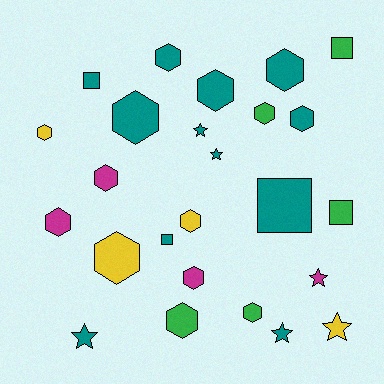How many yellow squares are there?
There are no yellow squares.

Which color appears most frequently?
Teal, with 12 objects.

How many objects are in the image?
There are 25 objects.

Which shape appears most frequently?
Hexagon, with 14 objects.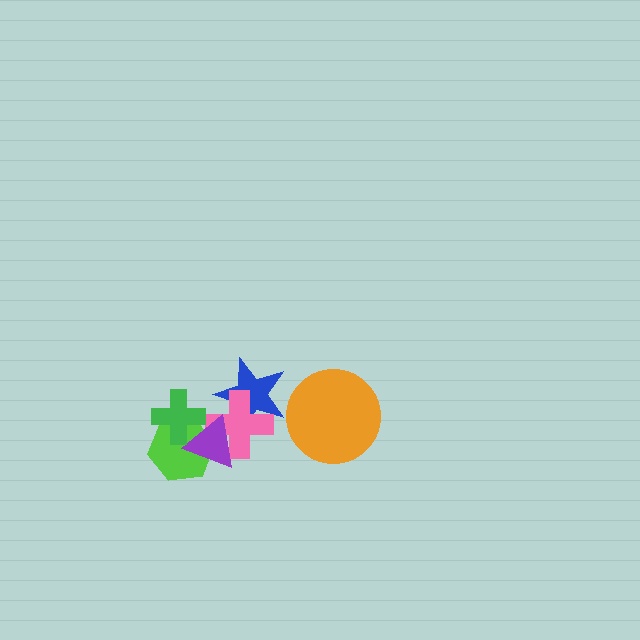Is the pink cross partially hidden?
Yes, it is partially covered by another shape.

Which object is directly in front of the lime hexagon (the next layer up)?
The purple triangle is directly in front of the lime hexagon.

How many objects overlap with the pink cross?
2 objects overlap with the pink cross.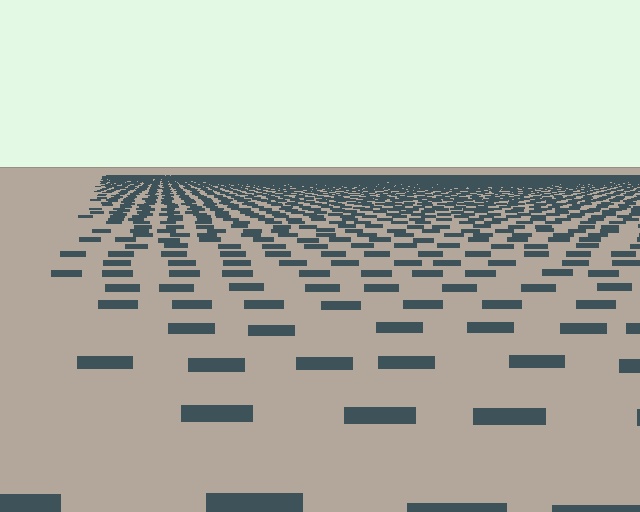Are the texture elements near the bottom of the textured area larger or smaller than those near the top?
Larger. Near the bottom, elements are closer to the viewer and appear at a bigger on-screen size.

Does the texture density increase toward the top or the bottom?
Density increases toward the top.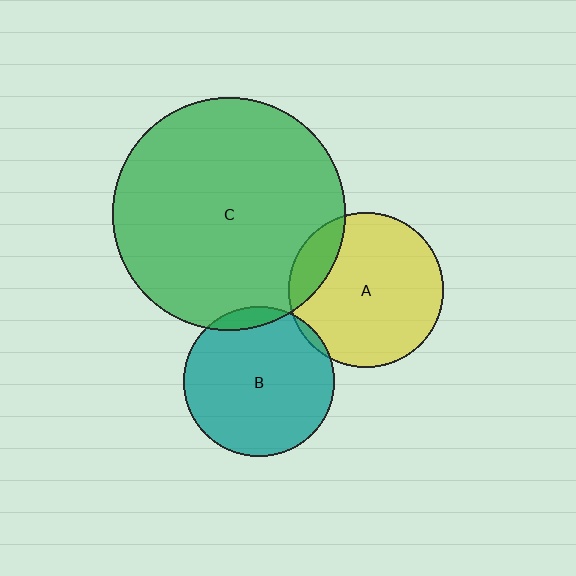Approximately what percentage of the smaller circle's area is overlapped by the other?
Approximately 5%.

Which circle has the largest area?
Circle C (green).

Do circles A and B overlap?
Yes.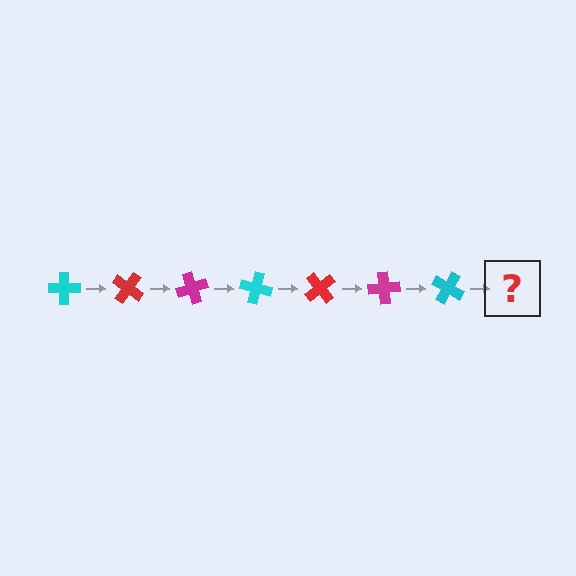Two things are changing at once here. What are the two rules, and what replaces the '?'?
The two rules are that it rotates 35 degrees each step and the color cycles through cyan, red, and magenta. The '?' should be a red cross, rotated 245 degrees from the start.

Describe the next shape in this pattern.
It should be a red cross, rotated 245 degrees from the start.